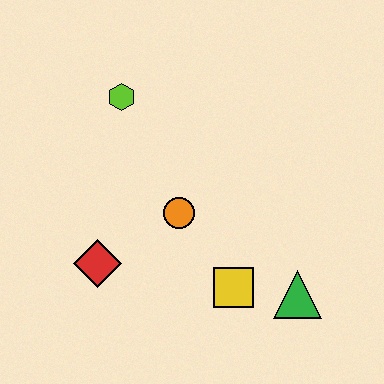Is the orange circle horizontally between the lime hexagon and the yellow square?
Yes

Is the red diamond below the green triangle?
No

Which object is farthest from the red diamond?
The green triangle is farthest from the red diamond.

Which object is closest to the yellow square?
The green triangle is closest to the yellow square.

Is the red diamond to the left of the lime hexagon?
Yes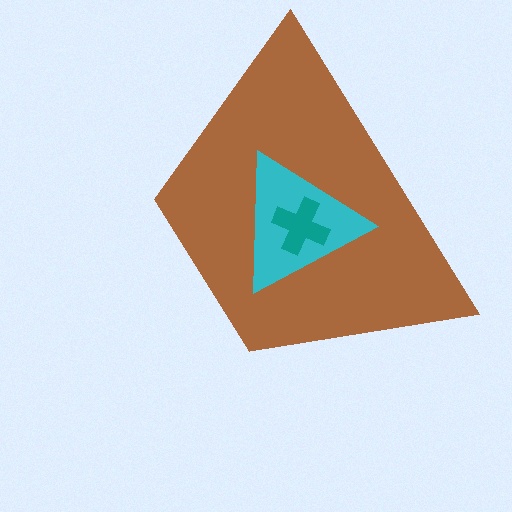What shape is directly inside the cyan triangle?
The teal cross.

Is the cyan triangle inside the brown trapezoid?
Yes.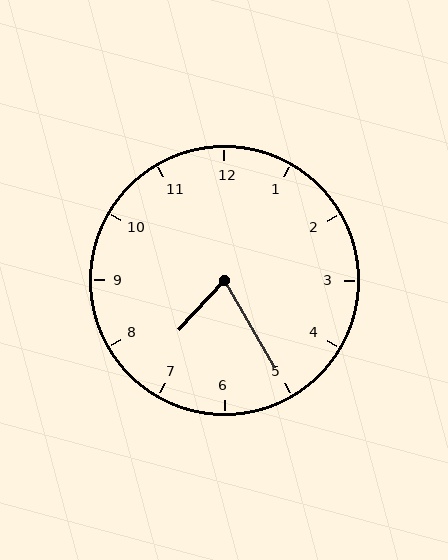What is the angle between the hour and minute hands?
Approximately 72 degrees.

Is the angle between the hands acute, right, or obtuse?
It is acute.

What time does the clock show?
7:25.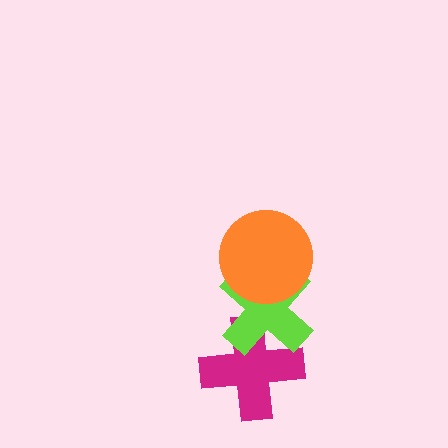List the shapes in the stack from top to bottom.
From top to bottom: the orange circle, the lime cross, the magenta cross.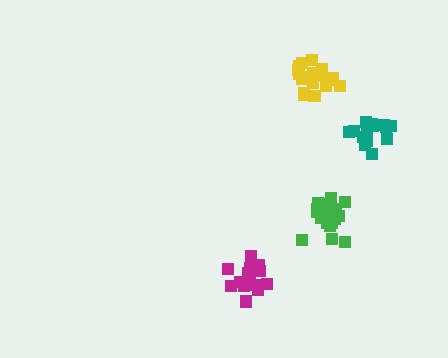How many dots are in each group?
Group 1: 18 dots, Group 2: 14 dots, Group 3: 18 dots, Group 4: 14 dots (64 total).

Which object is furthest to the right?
The teal cluster is rightmost.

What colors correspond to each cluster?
The clusters are colored: yellow, teal, green, magenta.